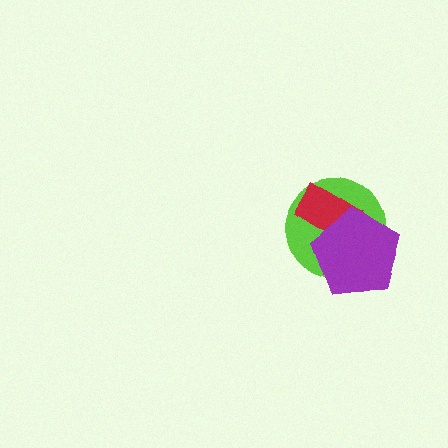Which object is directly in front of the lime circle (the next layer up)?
The red rectangle is directly in front of the lime circle.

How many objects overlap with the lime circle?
2 objects overlap with the lime circle.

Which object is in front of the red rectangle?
The purple pentagon is in front of the red rectangle.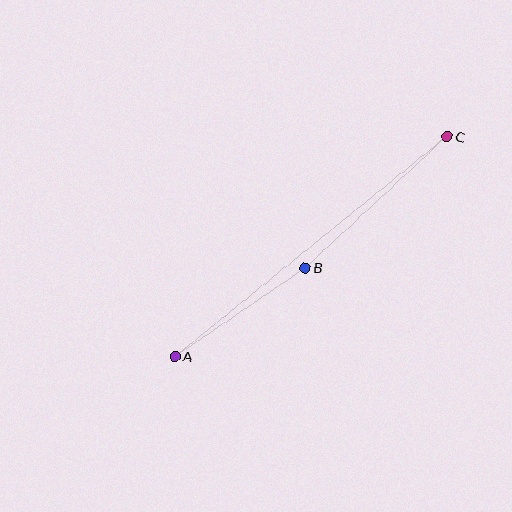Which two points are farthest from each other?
Points A and C are farthest from each other.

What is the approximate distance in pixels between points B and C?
The distance between B and C is approximately 194 pixels.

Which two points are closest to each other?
Points A and B are closest to each other.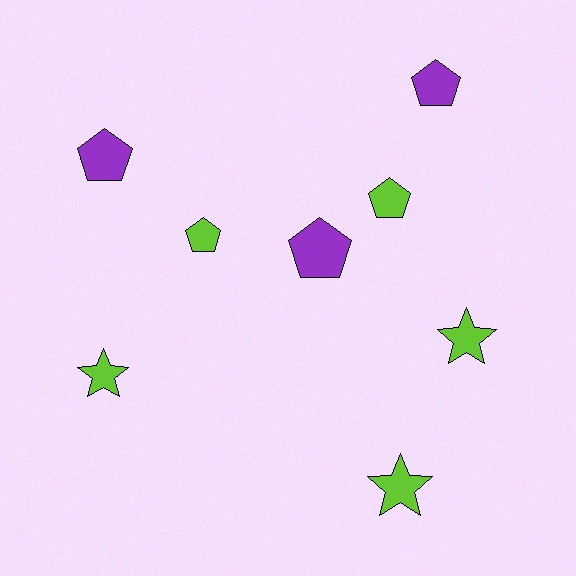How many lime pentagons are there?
There are 2 lime pentagons.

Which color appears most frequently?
Lime, with 5 objects.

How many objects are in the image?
There are 8 objects.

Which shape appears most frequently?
Pentagon, with 5 objects.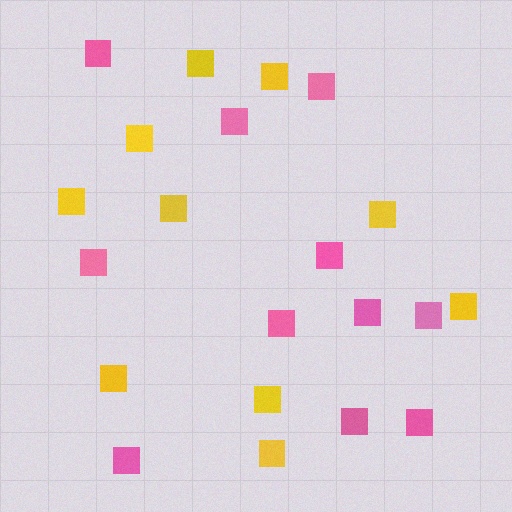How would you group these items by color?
There are 2 groups: one group of yellow squares (10) and one group of pink squares (11).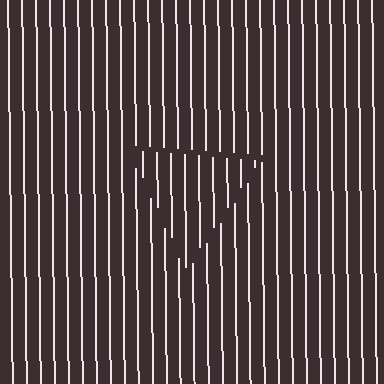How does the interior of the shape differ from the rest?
The interior of the shape contains the same grating, shifted by half a period — the contour is defined by the phase discontinuity where line-ends from the inner and outer gratings abut.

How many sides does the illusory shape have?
3 sides — the line-ends trace a triangle.